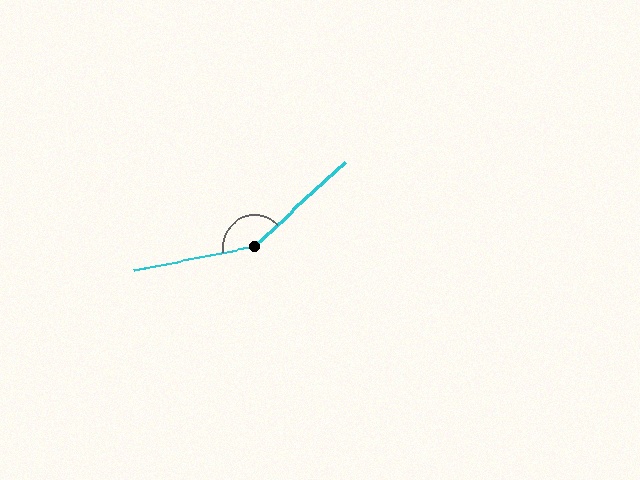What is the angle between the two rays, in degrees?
Approximately 148 degrees.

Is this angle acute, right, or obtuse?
It is obtuse.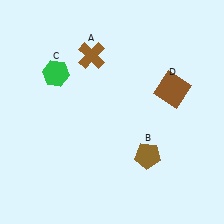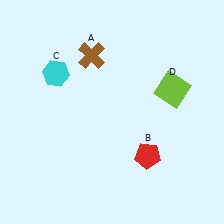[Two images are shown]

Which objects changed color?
B changed from brown to red. C changed from green to cyan. D changed from brown to lime.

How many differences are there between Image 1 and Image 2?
There are 3 differences between the two images.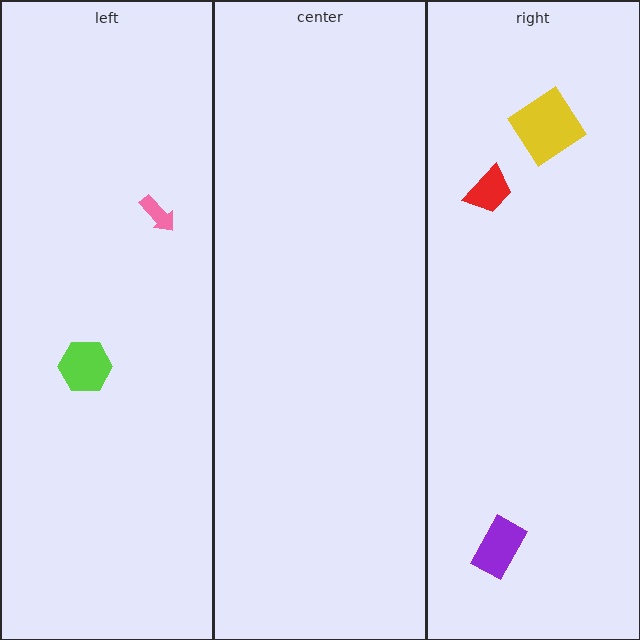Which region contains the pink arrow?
The left region.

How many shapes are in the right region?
3.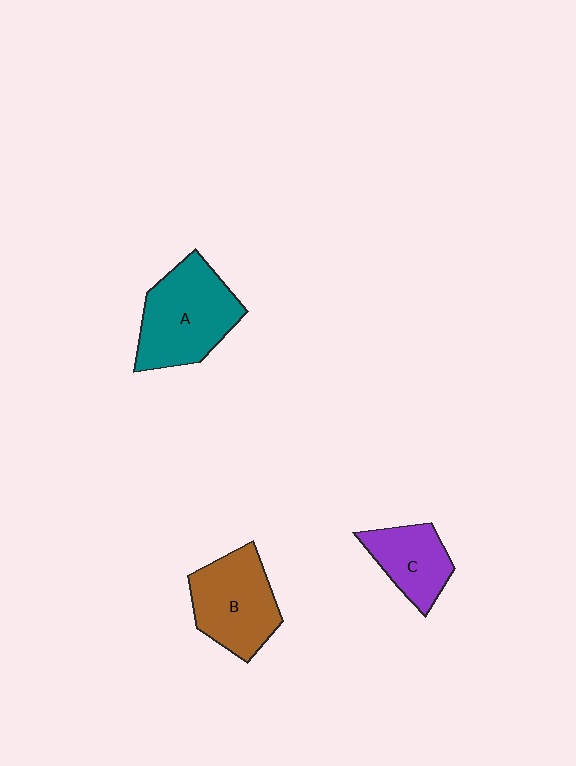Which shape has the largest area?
Shape A (teal).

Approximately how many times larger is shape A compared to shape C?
Approximately 1.6 times.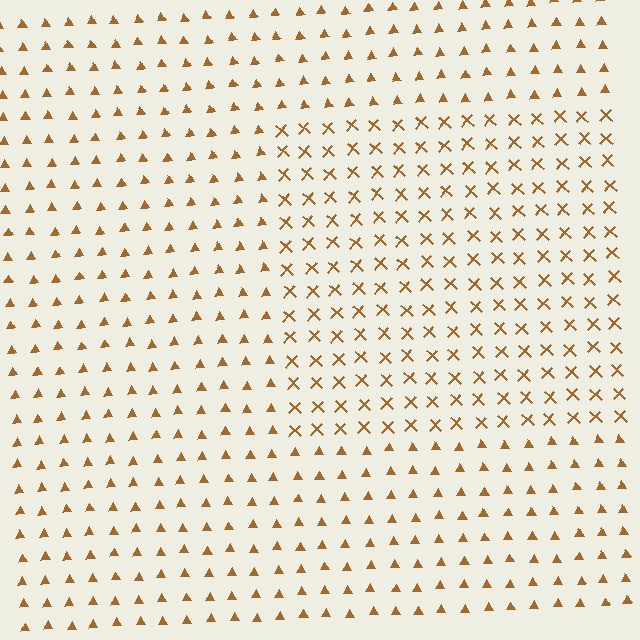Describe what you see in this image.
The image is filled with small brown elements arranged in a uniform grid. A rectangle-shaped region contains X marks, while the surrounding area contains triangles. The boundary is defined purely by the change in element shape.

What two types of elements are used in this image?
The image uses X marks inside the rectangle region and triangles outside it.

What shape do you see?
I see a rectangle.